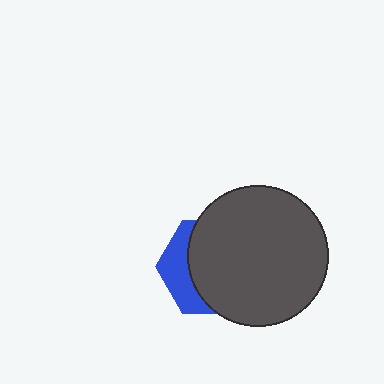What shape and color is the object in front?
The object in front is a dark gray circle.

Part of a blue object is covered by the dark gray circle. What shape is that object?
It is a hexagon.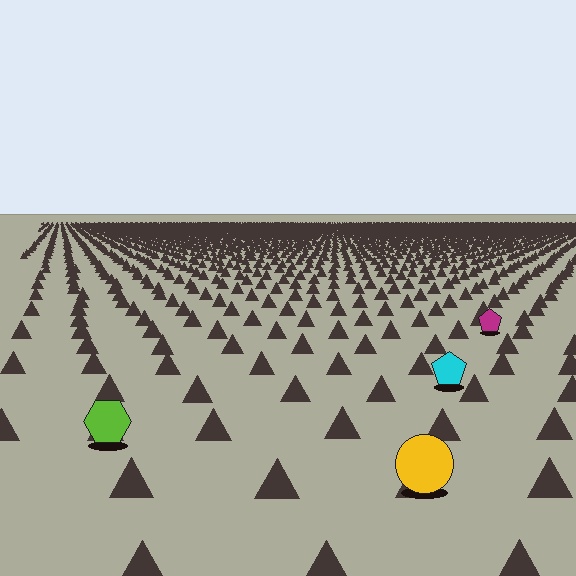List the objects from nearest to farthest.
From nearest to farthest: the yellow circle, the lime hexagon, the cyan pentagon, the magenta pentagon.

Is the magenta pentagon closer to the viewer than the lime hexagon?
No. The lime hexagon is closer — you can tell from the texture gradient: the ground texture is coarser near it.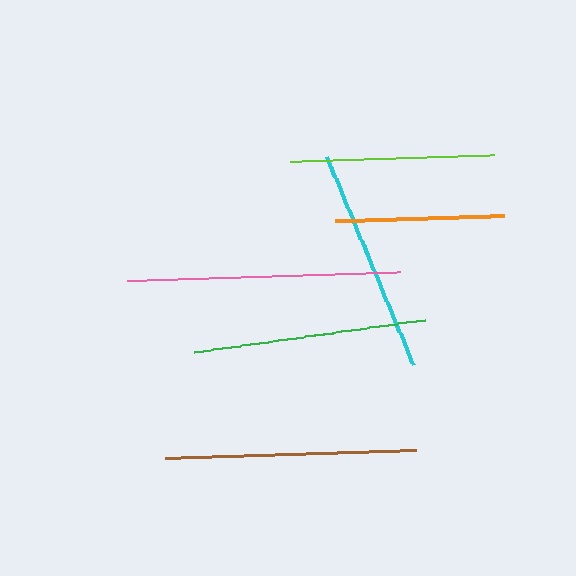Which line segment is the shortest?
The orange line is the shortest at approximately 169 pixels.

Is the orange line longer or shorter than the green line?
The green line is longer than the orange line.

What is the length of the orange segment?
The orange segment is approximately 169 pixels long.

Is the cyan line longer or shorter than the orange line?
The cyan line is longer than the orange line.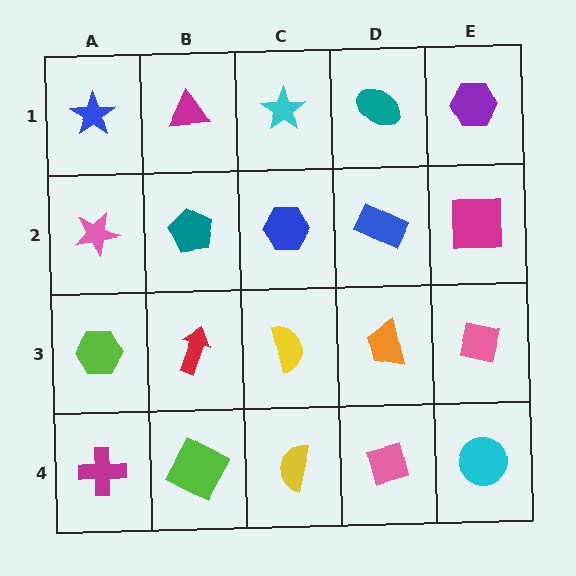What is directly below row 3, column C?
A yellow semicircle.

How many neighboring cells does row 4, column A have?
2.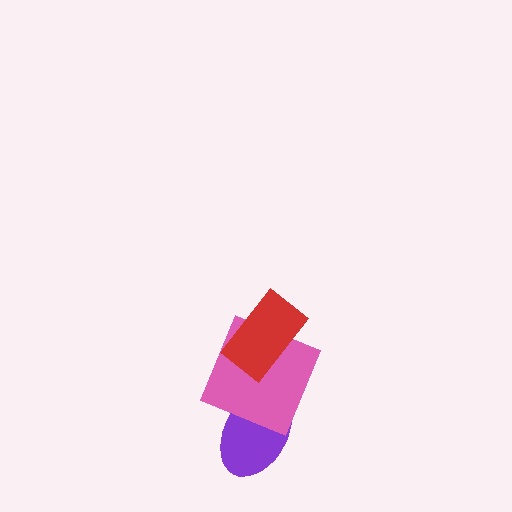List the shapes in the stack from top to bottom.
From top to bottom: the red rectangle, the pink square, the purple ellipse.